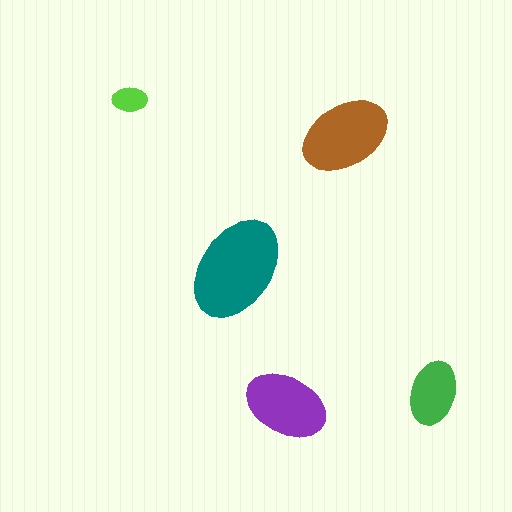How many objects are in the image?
There are 5 objects in the image.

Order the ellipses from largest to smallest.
the teal one, the brown one, the purple one, the green one, the lime one.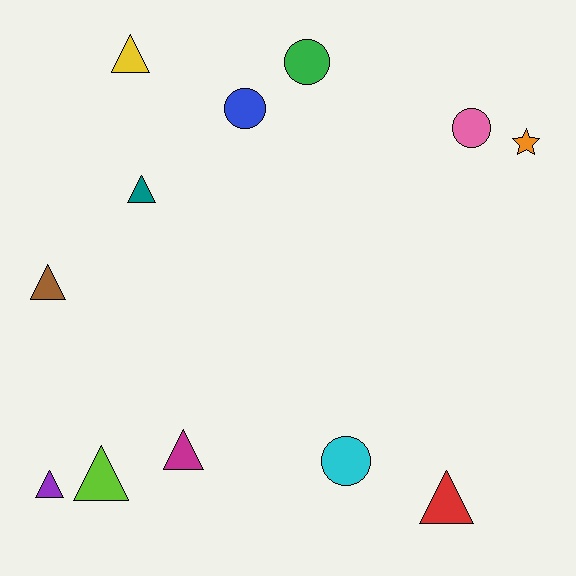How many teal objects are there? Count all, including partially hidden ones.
There is 1 teal object.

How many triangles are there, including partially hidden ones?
There are 7 triangles.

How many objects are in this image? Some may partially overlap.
There are 12 objects.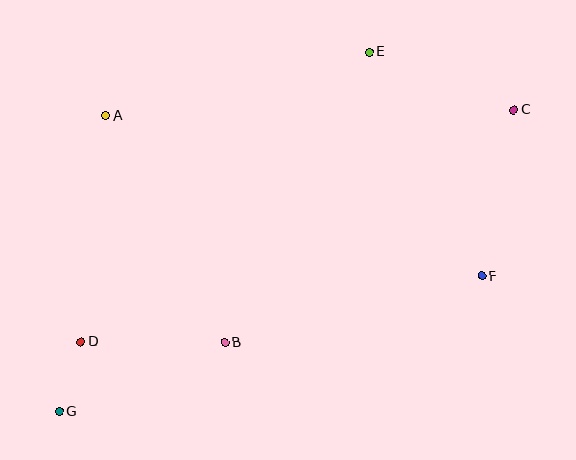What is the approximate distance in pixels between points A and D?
The distance between A and D is approximately 228 pixels.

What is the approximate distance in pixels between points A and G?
The distance between A and G is approximately 299 pixels.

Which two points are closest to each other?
Points D and G are closest to each other.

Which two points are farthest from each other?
Points C and G are farthest from each other.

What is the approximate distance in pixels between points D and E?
The distance between D and E is approximately 409 pixels.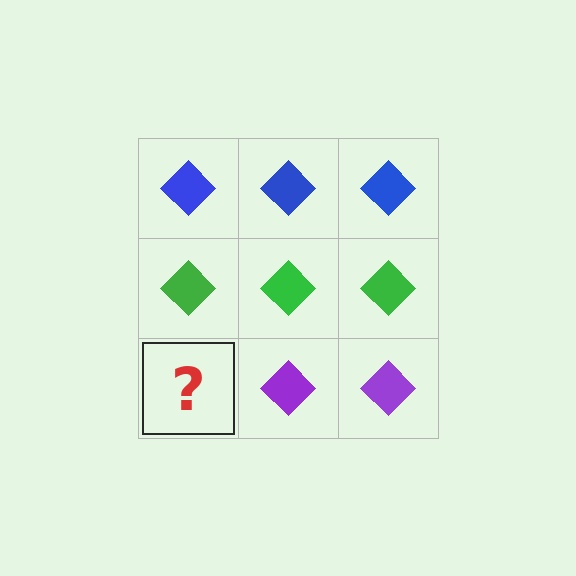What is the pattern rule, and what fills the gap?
The rule is that each row has a consistent color. The gap should be filled with a purple diamond.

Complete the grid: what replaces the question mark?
The question mark should be replaced with a purple diamond.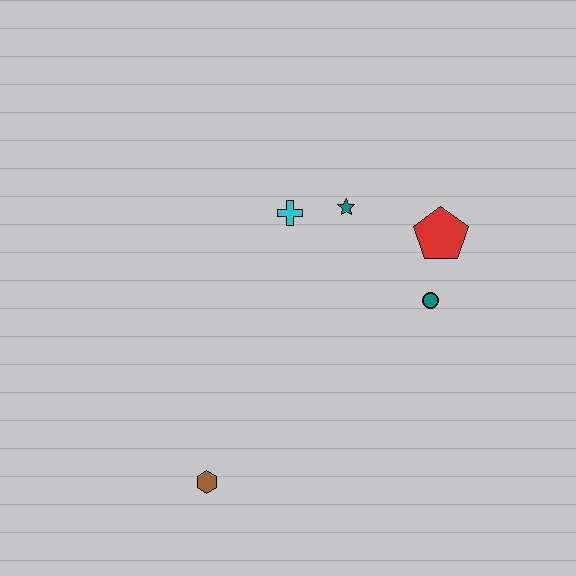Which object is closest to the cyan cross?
The teal star is closest to the cyan cross.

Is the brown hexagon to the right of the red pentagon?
No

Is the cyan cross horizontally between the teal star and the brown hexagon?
Yes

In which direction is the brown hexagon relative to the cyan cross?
The brown hexagon is below the cyan cross.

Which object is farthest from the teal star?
The brown hexagon is farthest from the teal star.